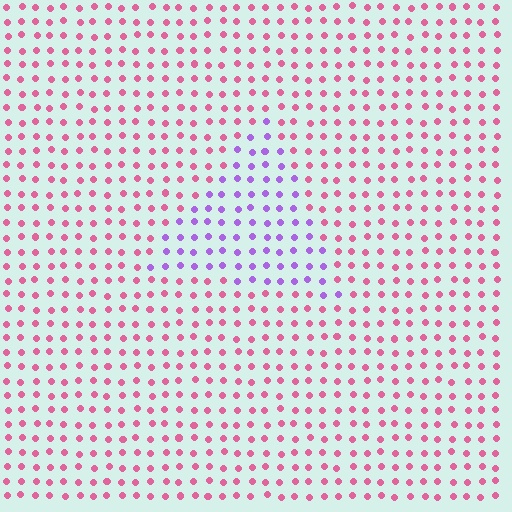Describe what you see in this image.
The image is filled with small pink elements in a uniform arrangement. A triangle-shaped region is visible where the elements are tinted to a slightly different hue, forming a subtle color boundary.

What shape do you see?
I see a triangle.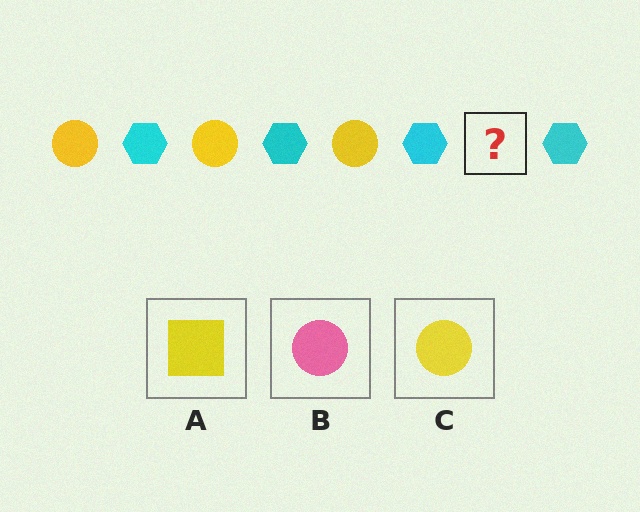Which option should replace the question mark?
Option C.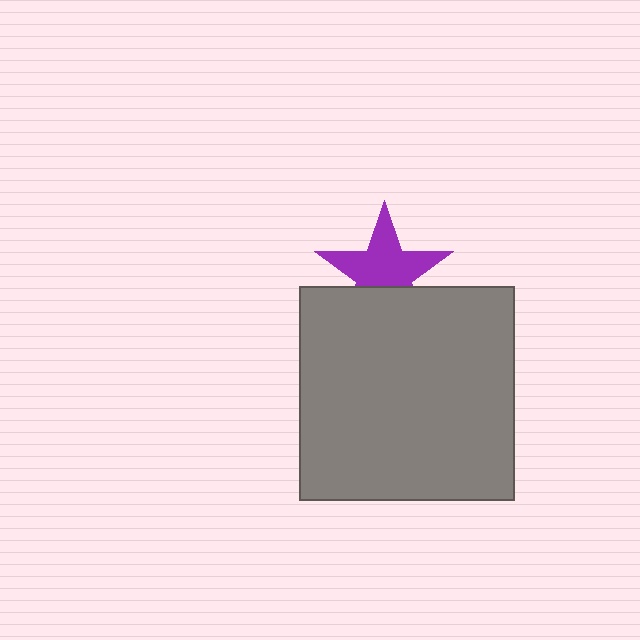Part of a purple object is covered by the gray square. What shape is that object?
It is a star.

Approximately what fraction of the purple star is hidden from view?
Roughly 34% of the purple star is hidden behind the gray square.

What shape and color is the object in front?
The object in front is a gray square.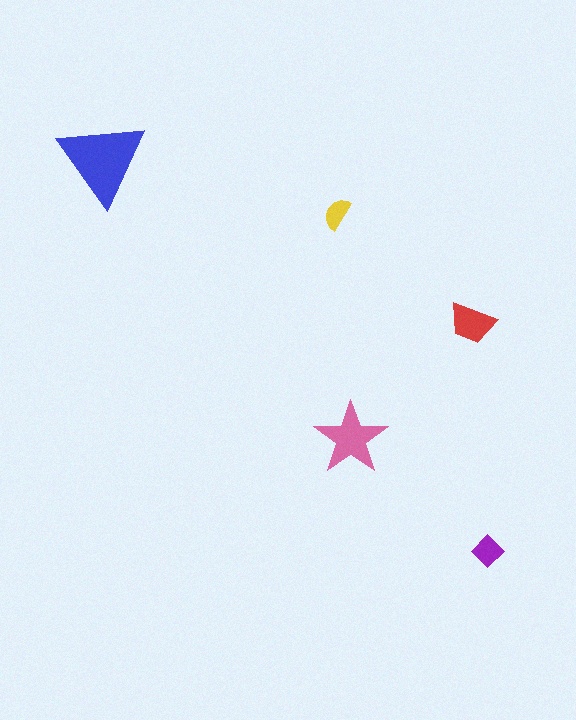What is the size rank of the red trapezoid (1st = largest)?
3rd.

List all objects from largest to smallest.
The blue triangle, the pink star, the red trapezoid, the purple diamond, the yellow semicircle.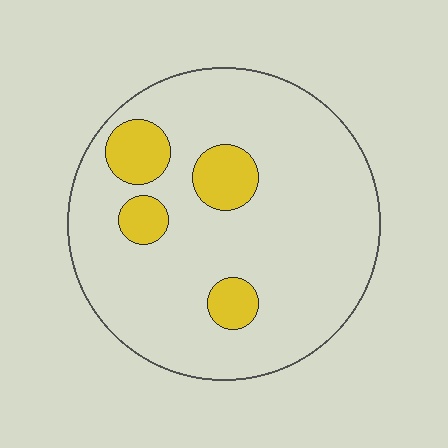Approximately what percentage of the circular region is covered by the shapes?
Approximately 15%.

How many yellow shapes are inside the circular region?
4.